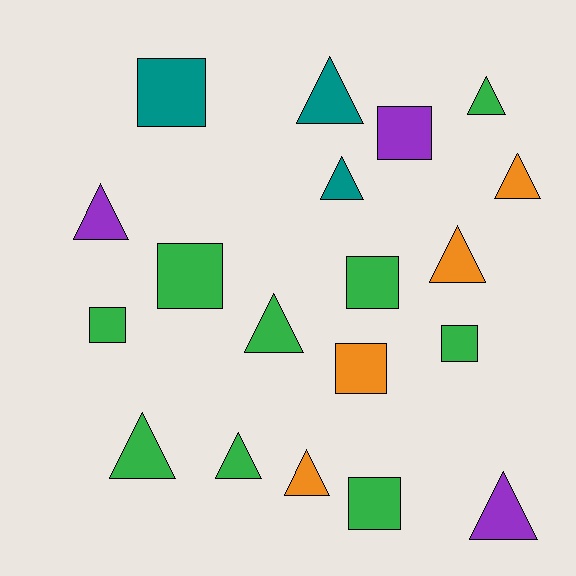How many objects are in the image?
There are 19 objects.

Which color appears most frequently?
Green, with 9 objects.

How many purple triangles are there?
There are 2 purple triangles.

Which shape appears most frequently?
Triangle, with 11 objects.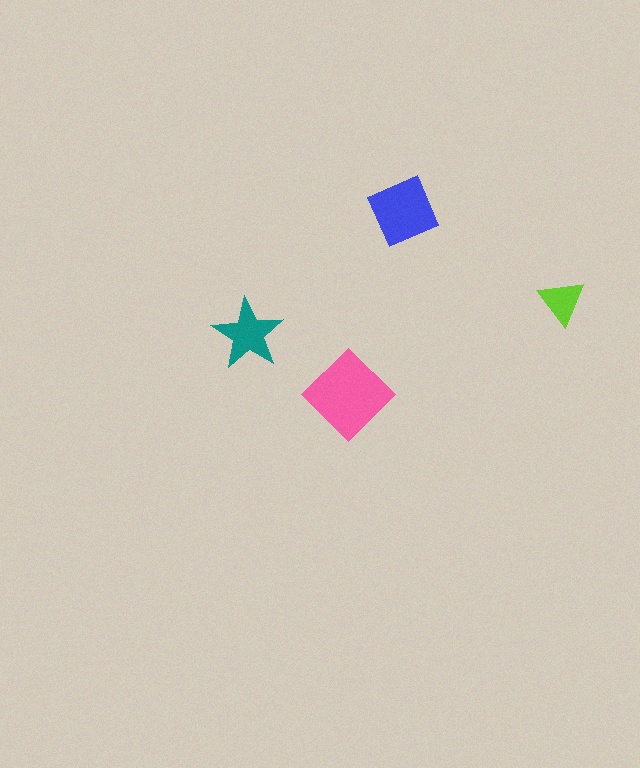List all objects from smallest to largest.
The lime triangle, the teal star, the blue square, the pink diamond.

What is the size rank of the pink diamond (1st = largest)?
1st.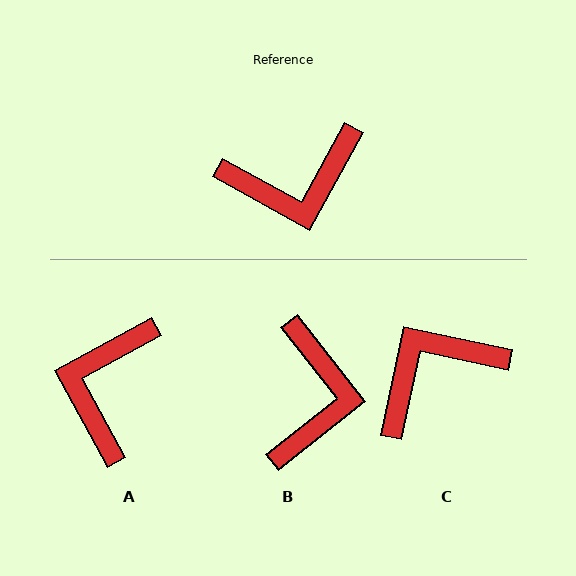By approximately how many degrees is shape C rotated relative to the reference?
Approximately 163 degrees clockwise.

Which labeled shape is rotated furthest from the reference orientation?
C, about 163 degrees away.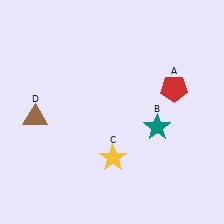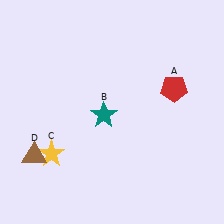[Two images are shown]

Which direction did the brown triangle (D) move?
The brown triangle (D) moved down.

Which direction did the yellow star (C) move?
The yellow star (C) moved left.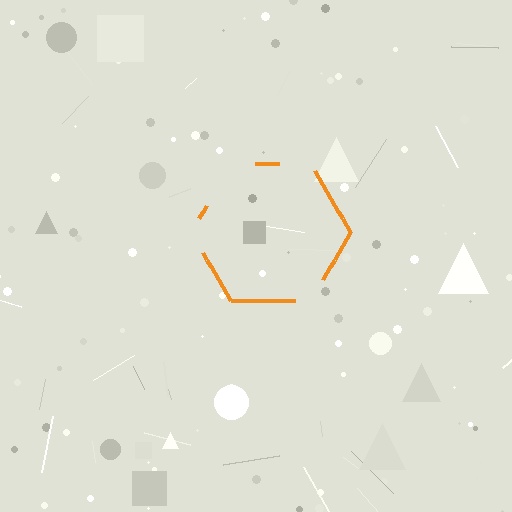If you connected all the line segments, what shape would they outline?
They would outline a hexagon.